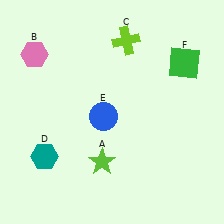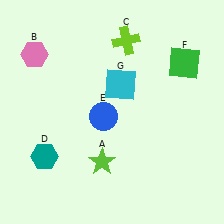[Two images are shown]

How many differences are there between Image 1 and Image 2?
There is 1 difference between the two images.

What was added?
A cyan square (G) was added in Image 2.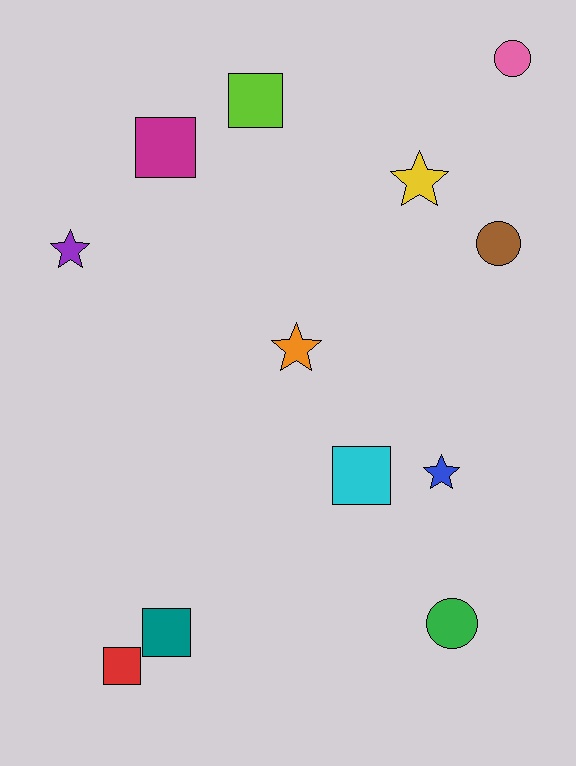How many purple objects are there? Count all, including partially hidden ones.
There is 1 purple object.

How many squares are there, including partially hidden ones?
There are 5 squares.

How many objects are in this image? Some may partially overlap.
There are 12 objects.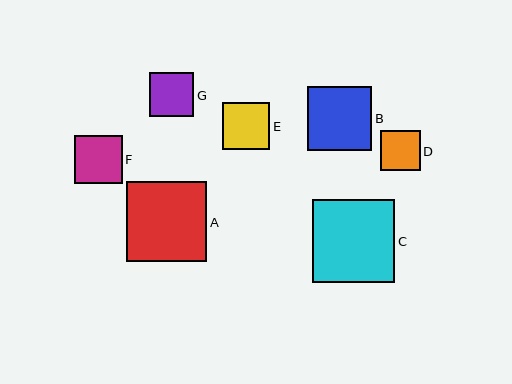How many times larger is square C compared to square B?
Square C is approximately 1.3 times the size of square B.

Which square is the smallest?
Square D is the smallest with a size of approximately 40 pixels.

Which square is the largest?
Square C is the largest with a size of approximately 82 pixels.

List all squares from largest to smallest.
From largest to smallest: C, A, B, F, E, G, D.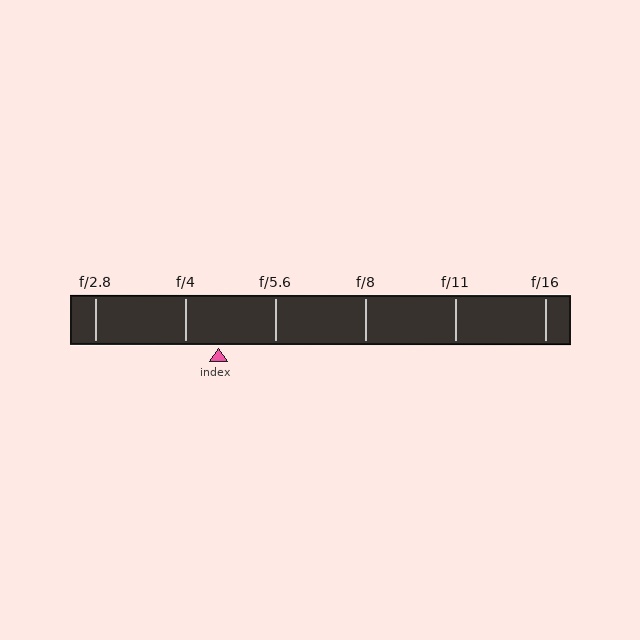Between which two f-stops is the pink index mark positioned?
The index mark is between f/4 and f/5.6.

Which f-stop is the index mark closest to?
The index mark is closest to f/4.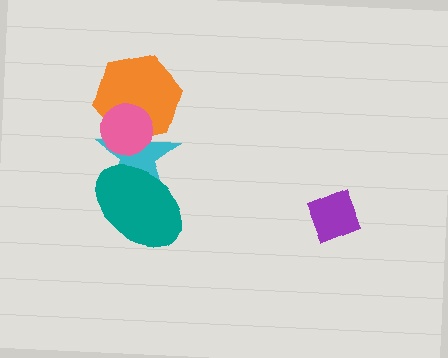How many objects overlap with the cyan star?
3 objects overlap with the cyan star.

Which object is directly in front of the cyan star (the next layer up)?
The orange hexagon is directly in front of the cyan star.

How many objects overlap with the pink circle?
2 objects overlap with the pink circle.